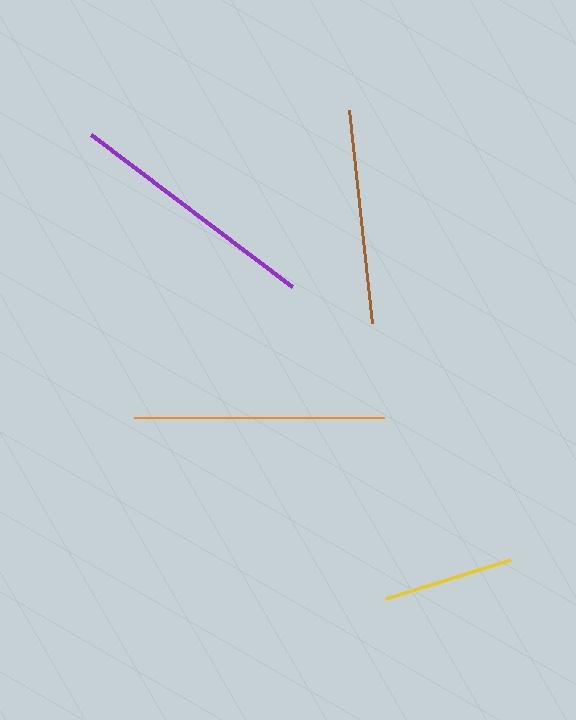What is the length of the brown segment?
The brown segment is approximately 214 pixels long.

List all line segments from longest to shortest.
From longest to shortest: purple, orange, brown, yellow.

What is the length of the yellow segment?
The yellow segment is approximately 131 pixels long.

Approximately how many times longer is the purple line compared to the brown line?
The purple line is approximately 1.2 times the length of the brown line.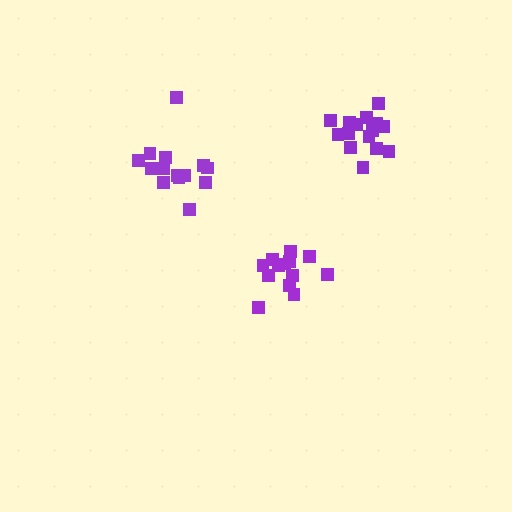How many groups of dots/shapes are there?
There are 3 groups.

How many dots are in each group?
Group 1: 14 dots, Group 2: 14 dots, Group 3: 15 dots (43 total).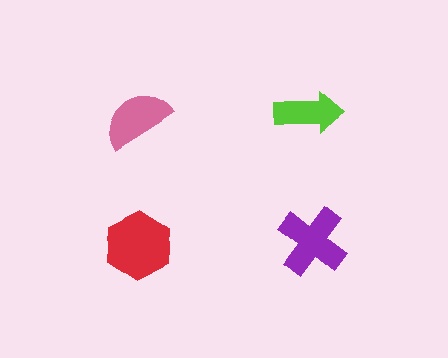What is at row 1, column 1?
A pink semicircle.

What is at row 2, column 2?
A purple cross.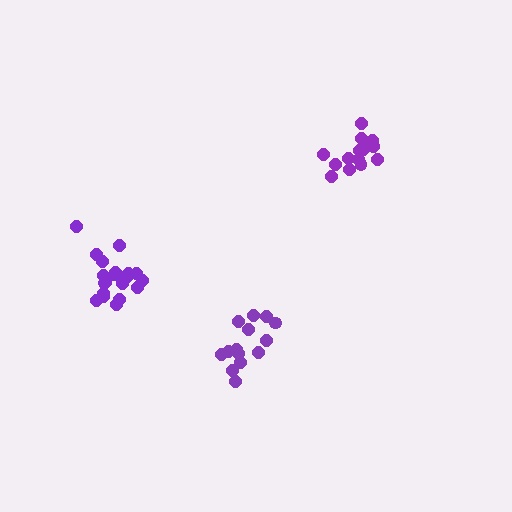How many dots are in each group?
Group 1: 20 dots, Group 2: 14 dots, Group 3: 15 dots (49 total).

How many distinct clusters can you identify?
There are 3 distinct clusters.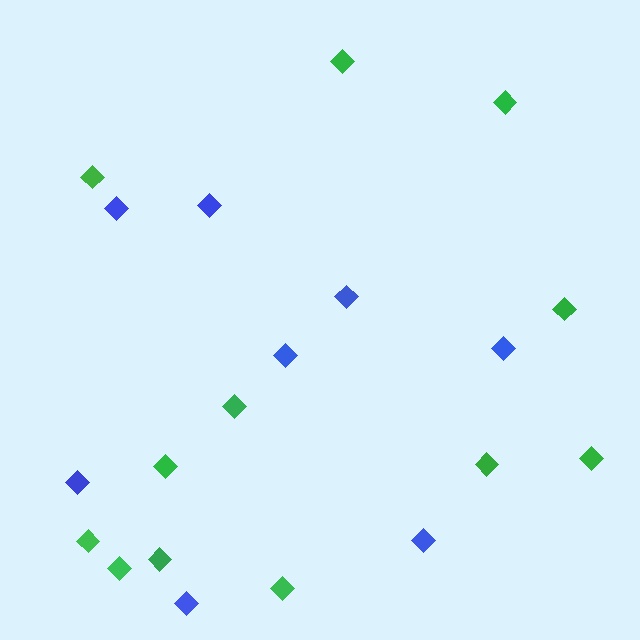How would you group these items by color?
There are 2 groups: one group of blue diamonds (8) and one group of green diamonds (12).